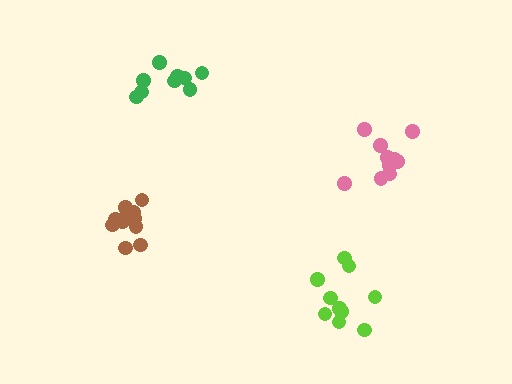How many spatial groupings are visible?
There are 4 spatial groupings.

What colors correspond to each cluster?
The clusters are colored: brown, green, lime, pink.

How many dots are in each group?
Group 1: 11 dots, Group 2: 9 dots, Group 3: 10 dots, Group 4: 10 dots (40 total).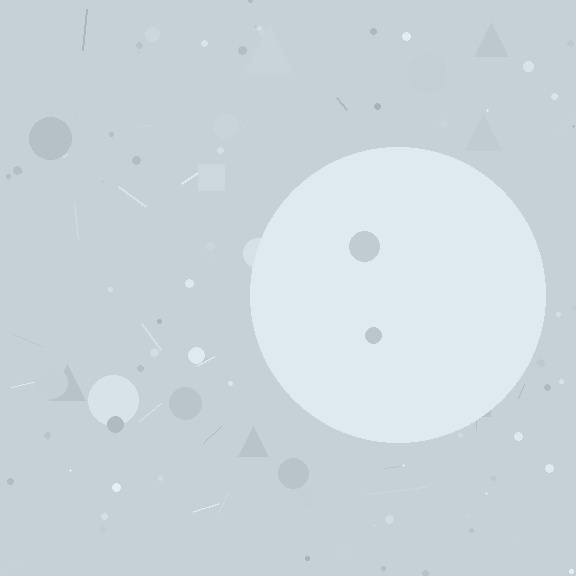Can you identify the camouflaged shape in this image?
The camouflaged shape is a circle.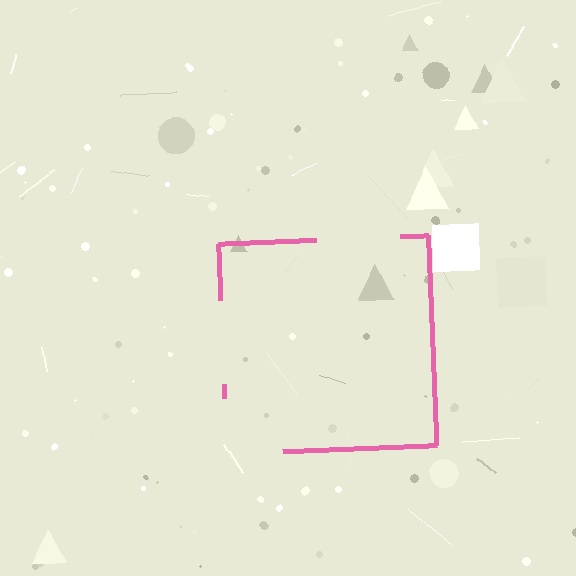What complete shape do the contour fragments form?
The contour fragments form a square.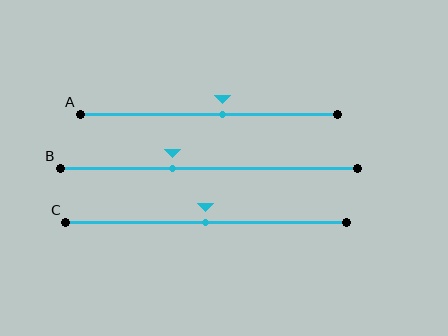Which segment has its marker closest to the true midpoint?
Segment C has its marker closest to the true midpoint.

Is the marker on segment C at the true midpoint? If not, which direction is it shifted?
Yes, the marker on segment C is at the true midpoint.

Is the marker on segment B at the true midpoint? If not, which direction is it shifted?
No, the marker on segment B is shifted to the left by about 12% of the segment length.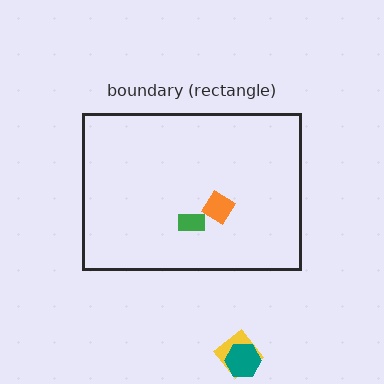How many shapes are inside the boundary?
2 inside, 2 outside.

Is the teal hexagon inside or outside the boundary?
Outside.